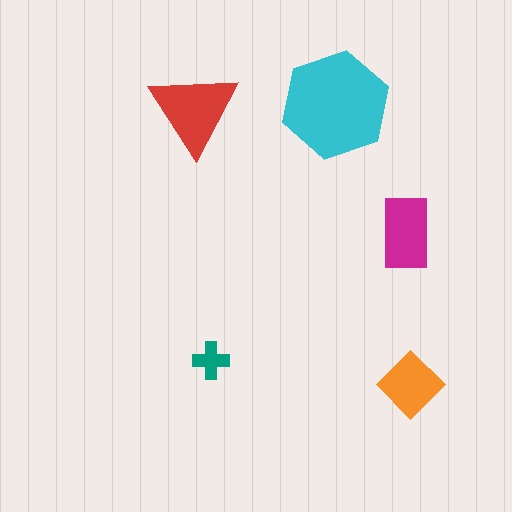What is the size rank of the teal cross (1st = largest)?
5th.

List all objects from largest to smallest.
The cyan hexagon, the red triangle, the magenta rectangle, the orange diamond, the teal cross.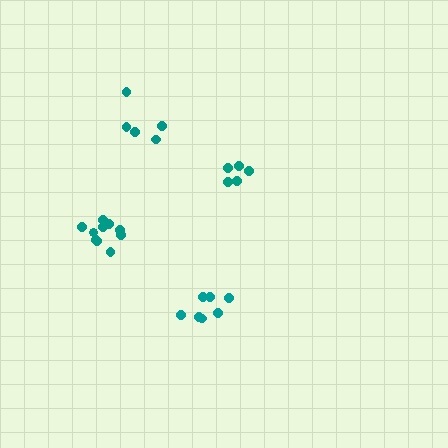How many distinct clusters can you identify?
There are 4 distinct clusters.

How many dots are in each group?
Group 1: 5 dots, Group 2: 10 dots, Group 3: 5 dots, Group 4: 7 dots (27 total).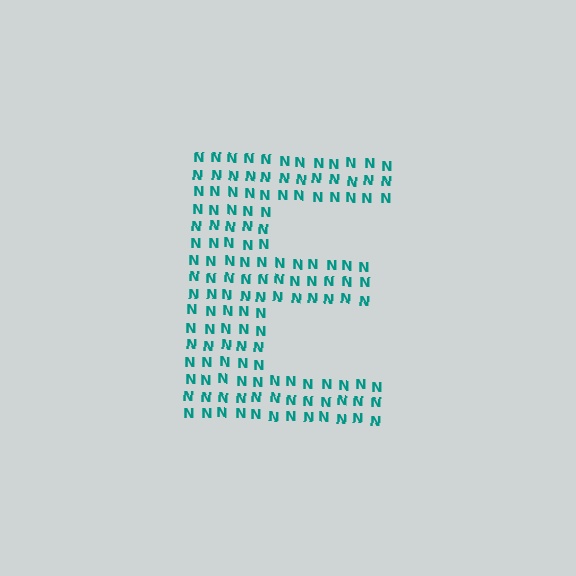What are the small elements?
The small elements are letter N's.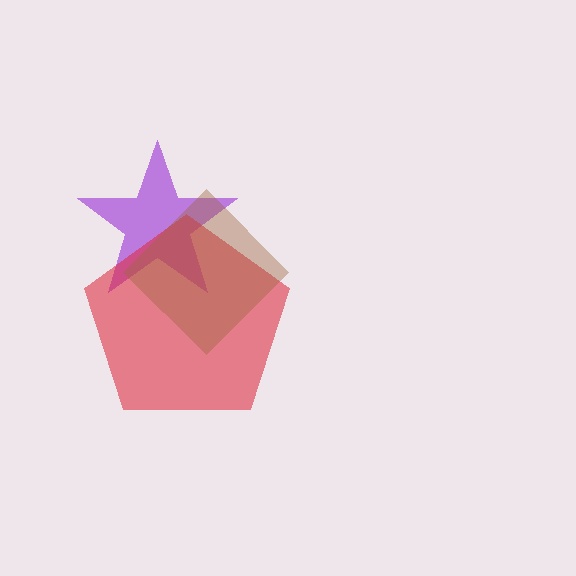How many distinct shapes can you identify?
There are 3 distinct shapes: a purple star, a red pentagon, a brown diamond.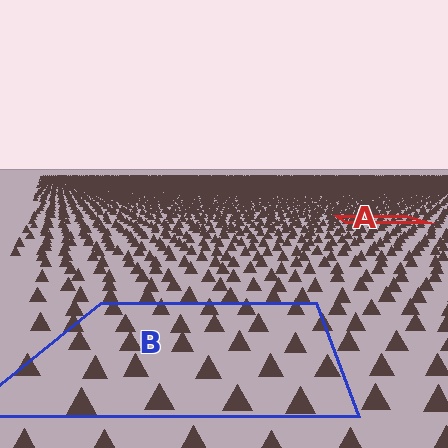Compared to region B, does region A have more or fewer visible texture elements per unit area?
Region A has more texture elements per unit area — they are packed more densely because it is farther away.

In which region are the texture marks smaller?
The texture marks are smaller in region A, because it is farther away.